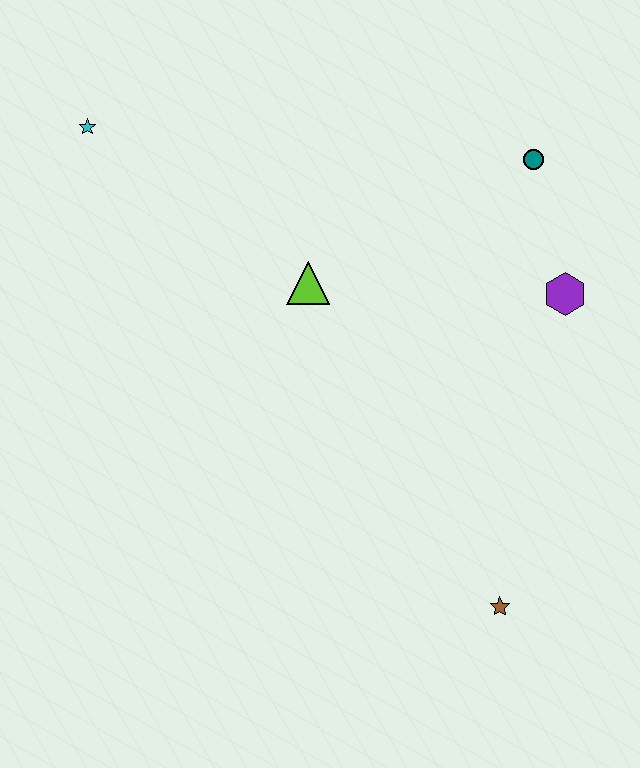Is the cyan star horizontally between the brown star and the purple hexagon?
No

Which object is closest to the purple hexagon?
The teal circle is closest to the purple hexagon.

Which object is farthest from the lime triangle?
The brown star is farthest from the lime triangle.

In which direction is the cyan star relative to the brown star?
The cyan star is above the brown star.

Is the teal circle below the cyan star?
Yes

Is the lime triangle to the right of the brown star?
No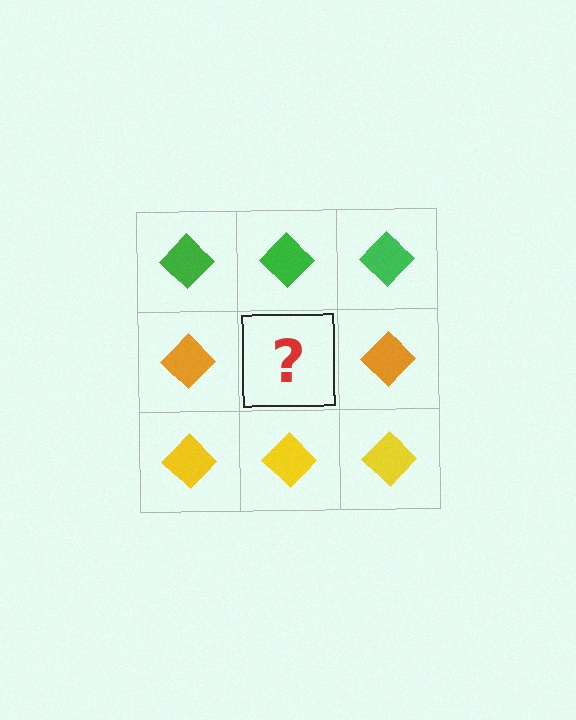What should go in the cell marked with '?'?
The missing cell should contain an orange diamond.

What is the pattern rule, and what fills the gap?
The rule is that each row has a consistent color. The gap should be filled with an orange diamond.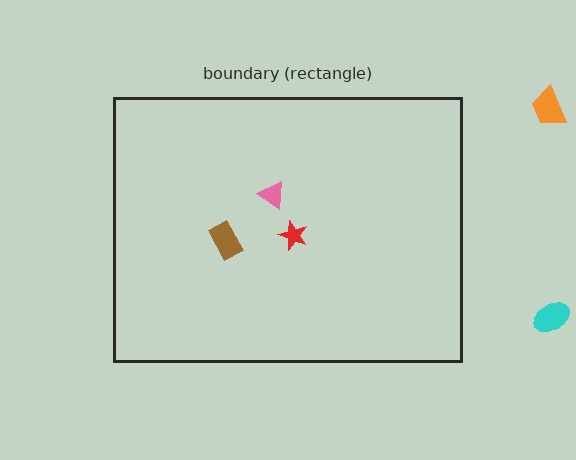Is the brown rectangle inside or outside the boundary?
Inside.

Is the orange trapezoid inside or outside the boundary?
Outside.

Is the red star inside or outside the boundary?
Inside.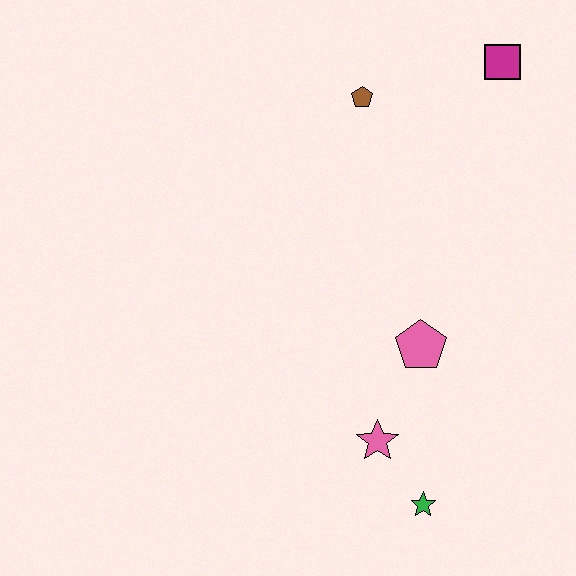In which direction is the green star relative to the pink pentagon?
The green star is below the pink pentagon.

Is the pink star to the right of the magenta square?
No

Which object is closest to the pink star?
The green star is closest to the pink star.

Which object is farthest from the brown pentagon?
The green star is farthest from the brown pentagon.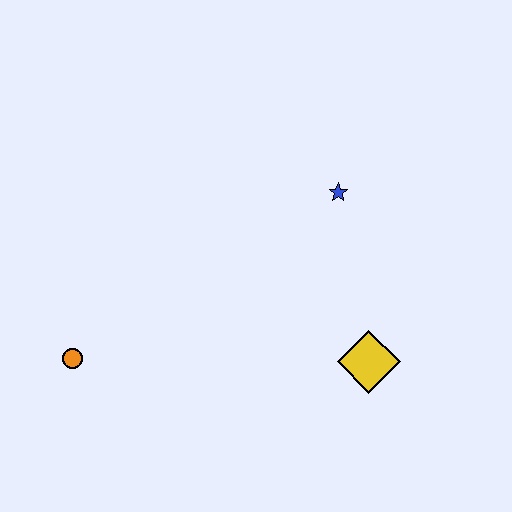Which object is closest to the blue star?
The yellow diamond is closest to the blue star.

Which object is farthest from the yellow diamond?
The orange circle is farthest from the yellow diamond.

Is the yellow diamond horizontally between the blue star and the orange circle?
No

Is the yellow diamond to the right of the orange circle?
Yes